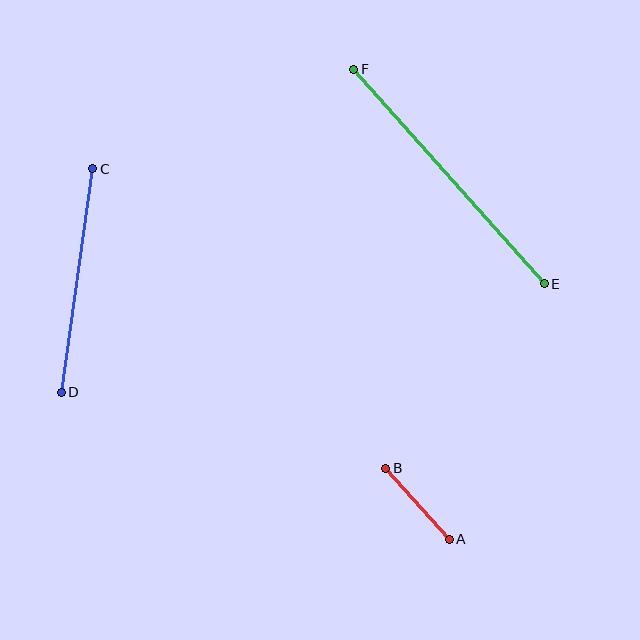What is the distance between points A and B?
The distance is approximately 95 pixels.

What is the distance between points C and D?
The distance is approximately 226 pixels.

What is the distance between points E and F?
The distance is approximately 287 pixels.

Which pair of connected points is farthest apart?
Points E and F are farthest apart.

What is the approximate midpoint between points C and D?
The midpoint is at approximately (77, 281) pixels.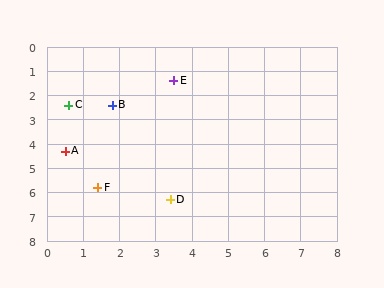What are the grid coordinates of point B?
Point B is at approximately (1.8, 2.4).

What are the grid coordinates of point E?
Point E is at approximately (3.5, 1.4).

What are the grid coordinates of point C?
Point C is at approximately (0.6, 2.4).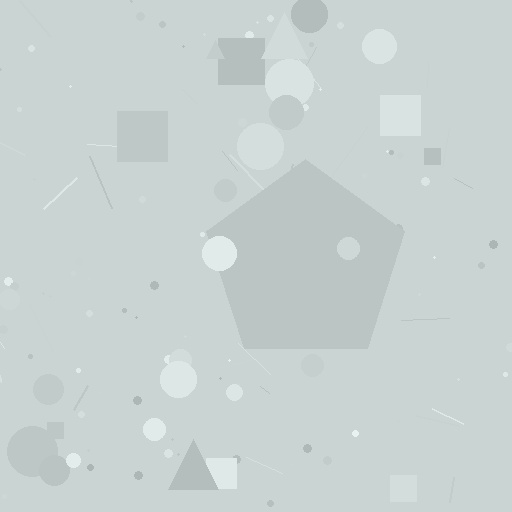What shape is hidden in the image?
A pentagon is hidden in the image.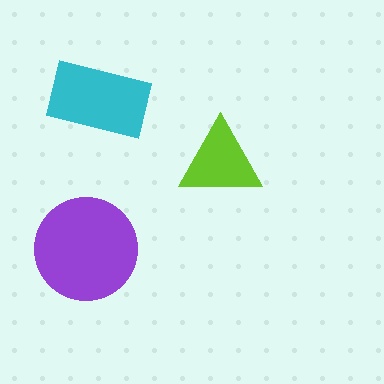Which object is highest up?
The cyan rectangle is topmost.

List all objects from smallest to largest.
The lime triangle, the cyan rectangle, the purple circle.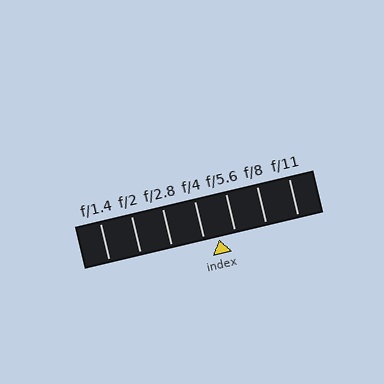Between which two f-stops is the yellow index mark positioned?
The index mark is between f/4 and f/5.6.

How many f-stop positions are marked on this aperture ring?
There are 7 f-stop positions marked.